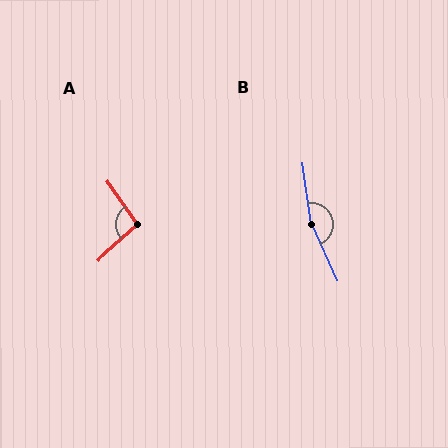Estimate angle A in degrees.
Approximately 97 degrees.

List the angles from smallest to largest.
A (97°), B (163°).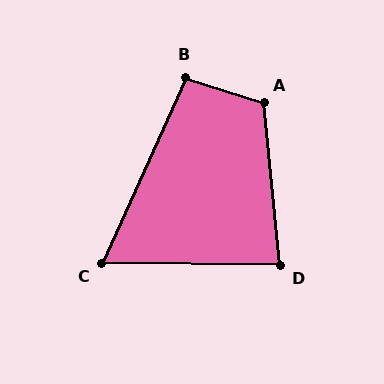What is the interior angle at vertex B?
Approximately 96 degrees (obtuse).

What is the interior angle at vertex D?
Approximately 84 degrees (acute).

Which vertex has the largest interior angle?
A, at approximately 114 degrees.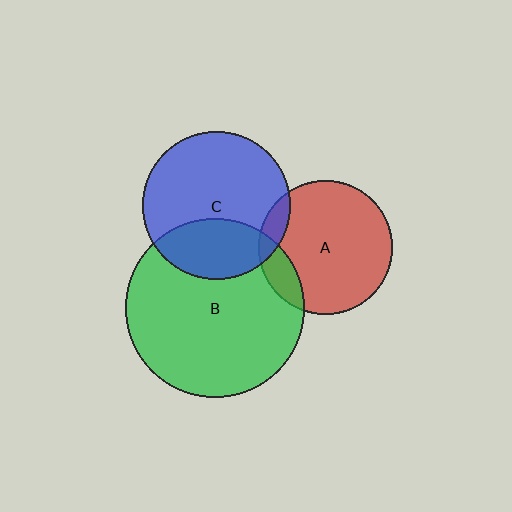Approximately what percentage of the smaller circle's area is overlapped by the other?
Approximately 15%.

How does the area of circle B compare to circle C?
Approximately 1.5 times.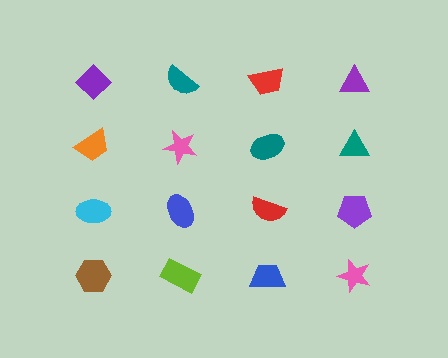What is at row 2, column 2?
A pink star.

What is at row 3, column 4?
A purple pentagon.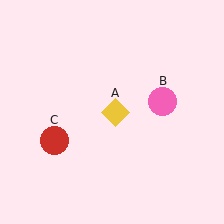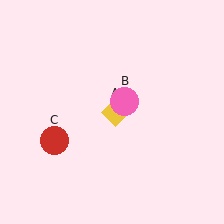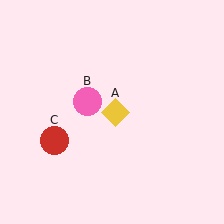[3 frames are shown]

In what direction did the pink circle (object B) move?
The pink circle (object B) moved left.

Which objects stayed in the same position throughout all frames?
Yellow diamond (object A) and red circle (object C) remained stationary.